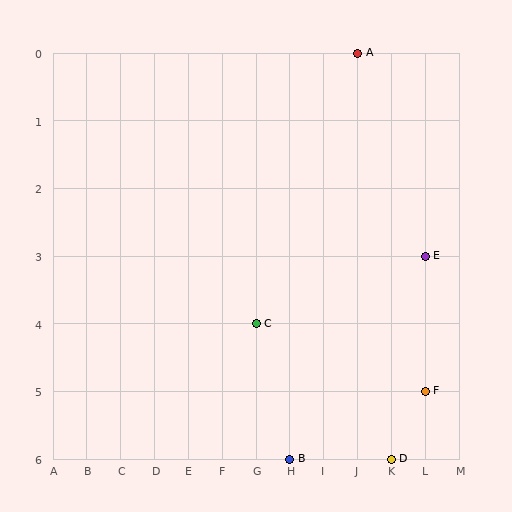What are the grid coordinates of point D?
Point D is at grid coordinates (K, 6).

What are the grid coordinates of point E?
Point E is at grid coordinates (L, 3).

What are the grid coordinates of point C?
Point C is at grid coordinates (G, 4).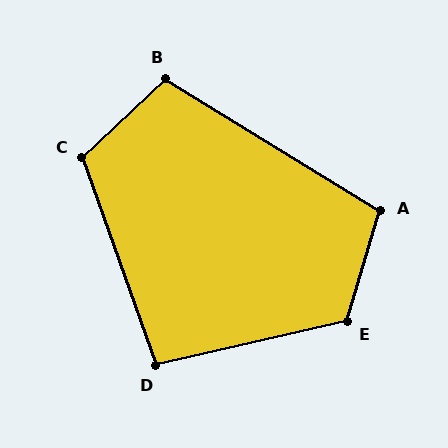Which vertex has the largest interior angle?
E, at approximately 120 degrees.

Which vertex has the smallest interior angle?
D, at approximately 96 degrees.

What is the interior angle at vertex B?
Approximately 105 degrees (obtuse).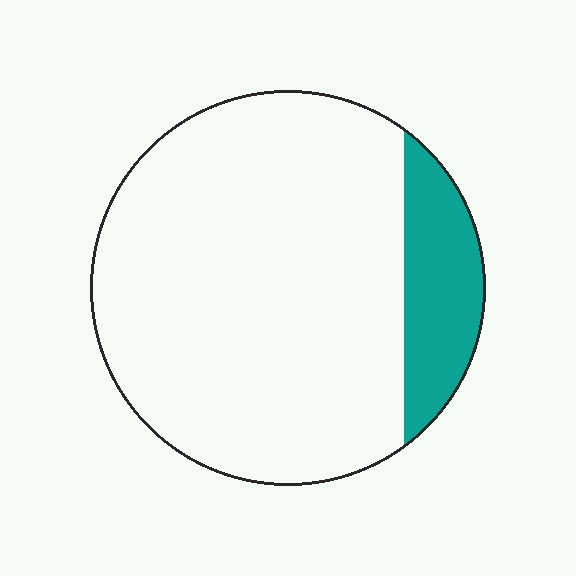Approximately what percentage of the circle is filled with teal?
Approximately 15%.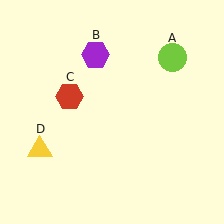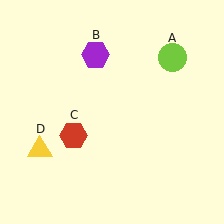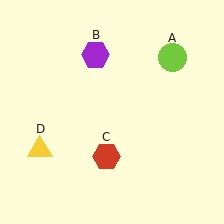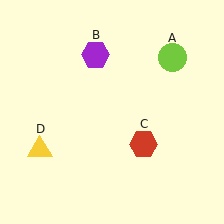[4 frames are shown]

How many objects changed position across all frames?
1 object changed position: red hexagon (object C).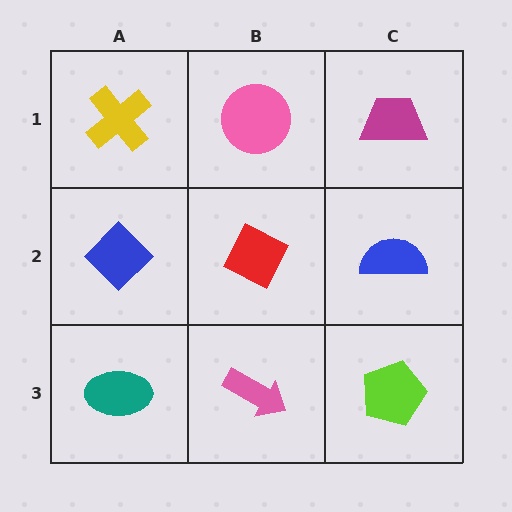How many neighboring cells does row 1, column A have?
2.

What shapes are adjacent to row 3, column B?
A red diamond (row 2, column B), a teal ellipse (row 3, column A), a lime pentagon (row 3, column C).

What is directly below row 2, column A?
A teal ellipse.